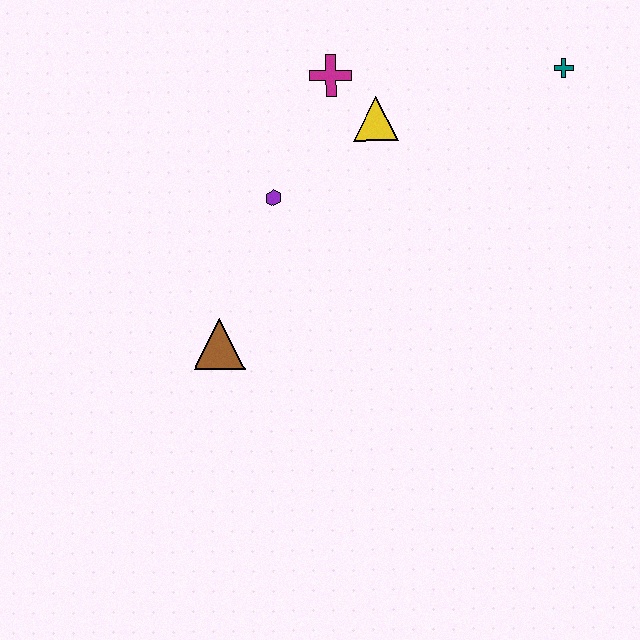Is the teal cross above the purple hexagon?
Yes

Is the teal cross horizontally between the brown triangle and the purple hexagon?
No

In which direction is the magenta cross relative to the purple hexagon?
The magenta cross is above the purple hexagon.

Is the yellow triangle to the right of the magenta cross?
Yes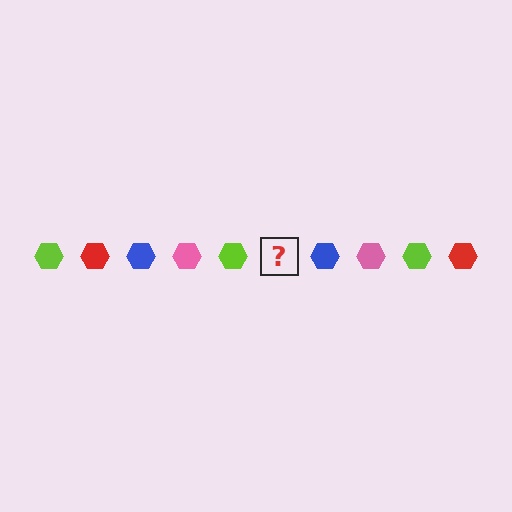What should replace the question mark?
The question mark should be replaced with a red hexagon.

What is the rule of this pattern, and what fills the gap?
The rule is that the pattern cycles through lime, red, blue, pink hexagons. The gap should be filled with a red hexagon.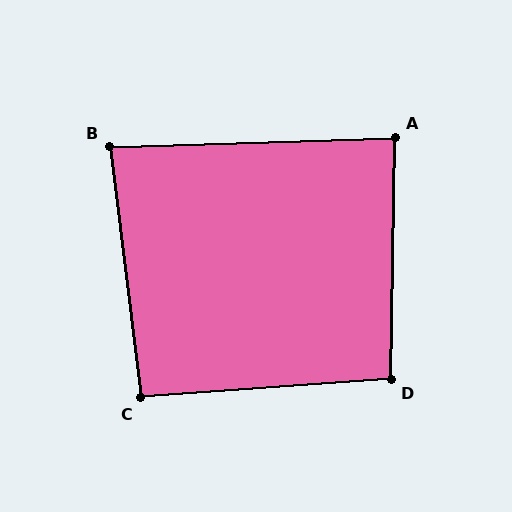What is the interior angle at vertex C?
Approximately 93 degrees (approximately right).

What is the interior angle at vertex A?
Approximately 87 degrees (approximately right).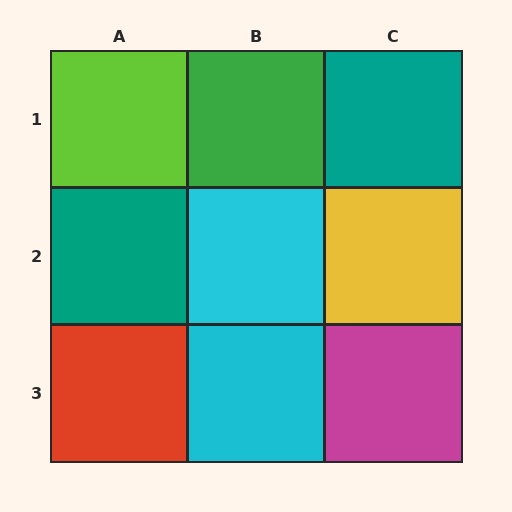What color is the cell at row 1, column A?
Lime.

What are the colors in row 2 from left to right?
Teal, cyan, yellow.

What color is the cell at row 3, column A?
Red.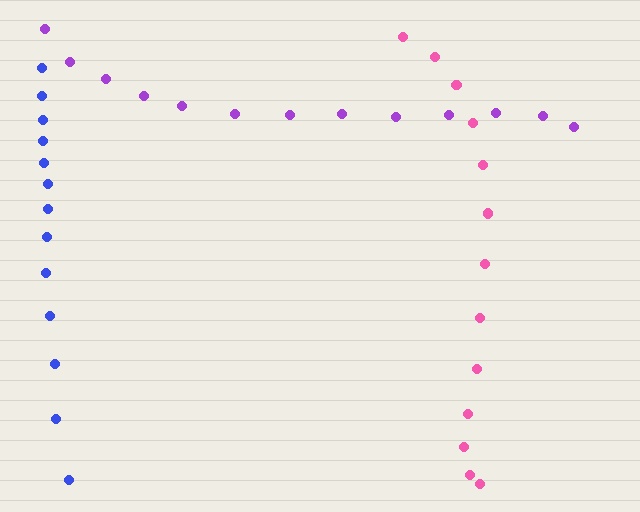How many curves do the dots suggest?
There are 3 distinct paths.